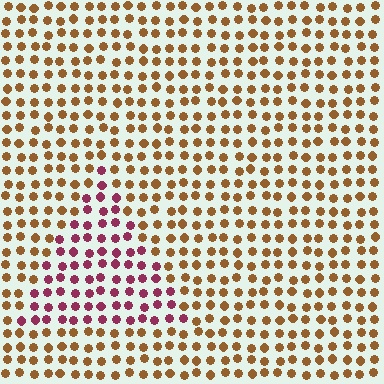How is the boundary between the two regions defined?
The boundary is defined purely by a slight shift in hue (about 56 degrees). Spacing, size, and orientation are identical on both sides.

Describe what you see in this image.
The image is filled with small brown elements in a uniform arrangement. A triangle-shaped region is visible where the elements are tinted to a slightly different hue, forming a subtle color boundary.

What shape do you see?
I see a triangle.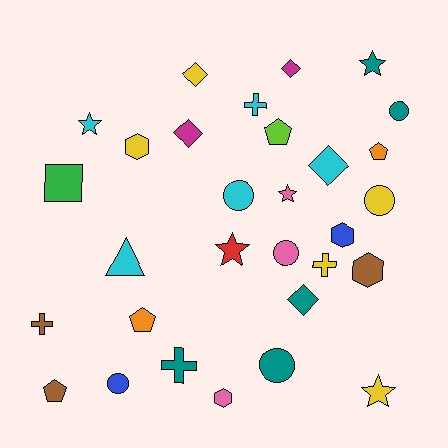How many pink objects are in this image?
There are 3 pink objects.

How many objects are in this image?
There are 30 objects.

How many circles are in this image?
There are 6 circles.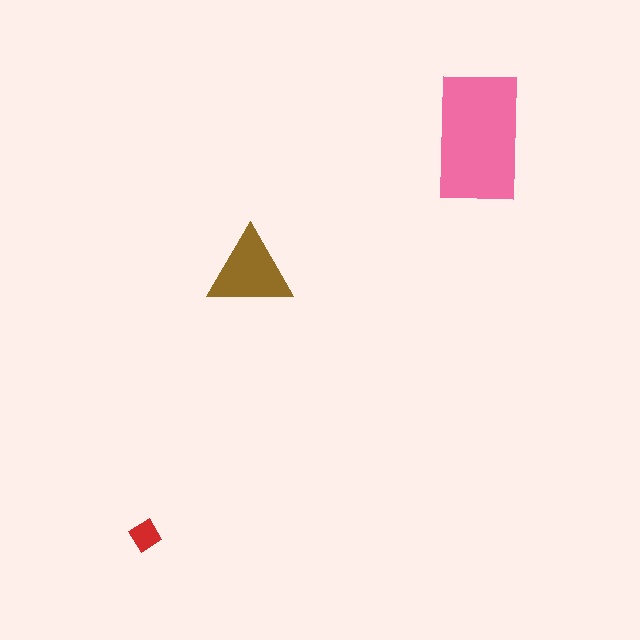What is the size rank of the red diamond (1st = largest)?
3rd.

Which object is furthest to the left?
The red diamond is leftmost.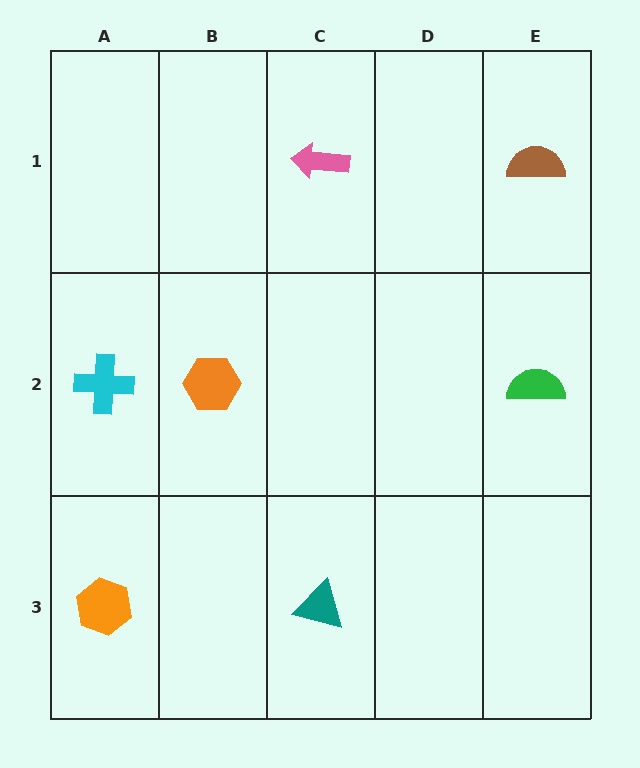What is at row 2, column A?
A cyan cross.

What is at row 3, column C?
A teal triangle.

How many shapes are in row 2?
3 shapes.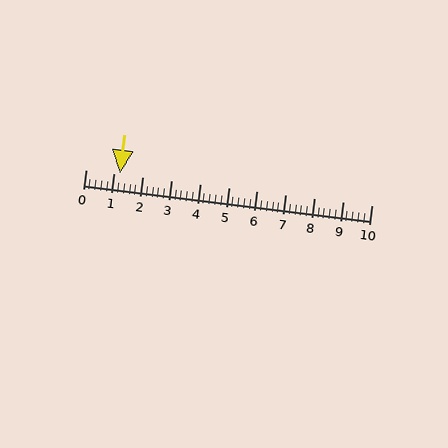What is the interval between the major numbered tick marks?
The major tick marks are spaced 1 units apart.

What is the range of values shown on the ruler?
The ruler shows values from 0 to 10.